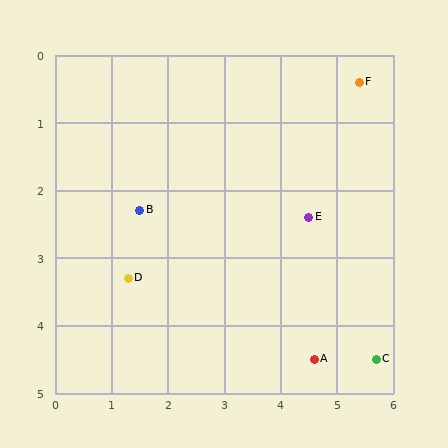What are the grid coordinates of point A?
Point A is at approximately (4.6, 4.5).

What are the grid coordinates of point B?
Point B is at approximately (1.5, 2.3).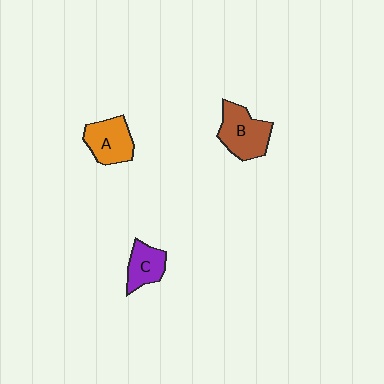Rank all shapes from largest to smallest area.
From largest to smallest: B (brown), A (orange), C (purple).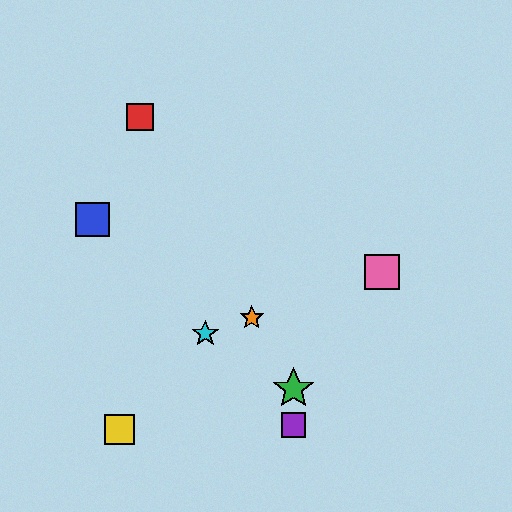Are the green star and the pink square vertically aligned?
No, the green star is at x≈293 and the pink square is at x≈382.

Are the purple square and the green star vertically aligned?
Yes, both are at x≈293.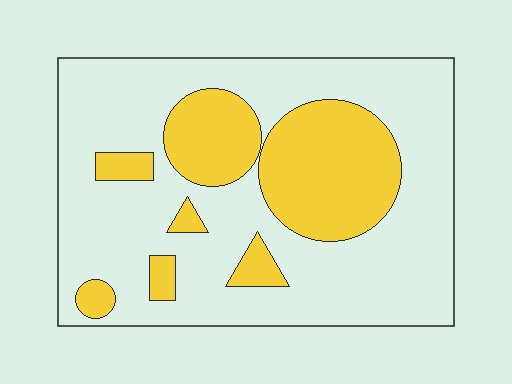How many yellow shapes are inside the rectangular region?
7.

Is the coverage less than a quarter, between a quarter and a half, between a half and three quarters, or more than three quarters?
Between a quarter and a half.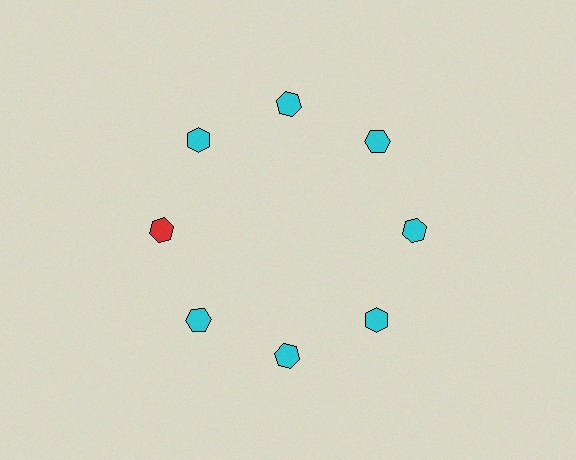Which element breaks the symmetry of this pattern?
The red hexagon at roughly the 9 o'clock position breaks the symmetry. All other shapes are cyan hexagons.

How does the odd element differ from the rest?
It has a different color: red instead of cyan.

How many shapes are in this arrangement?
There are 8 shapes arranged in a ring pattern.